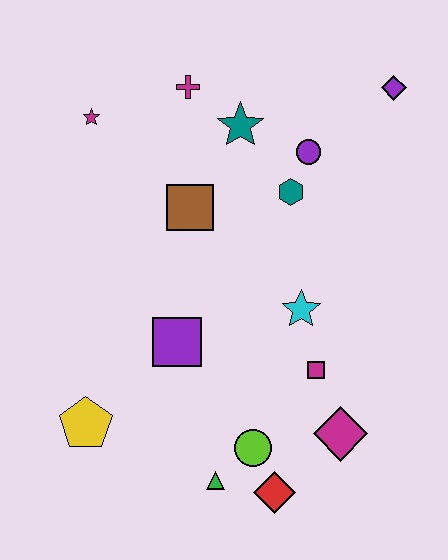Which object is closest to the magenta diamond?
The magenta square is closest to the magenta diamond.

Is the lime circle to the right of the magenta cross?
Yes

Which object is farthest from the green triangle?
The purple diamond is farthest from the green triangle.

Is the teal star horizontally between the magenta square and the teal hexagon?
No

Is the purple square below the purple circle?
Yes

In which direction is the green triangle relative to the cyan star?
The green triangle is below the cyan star.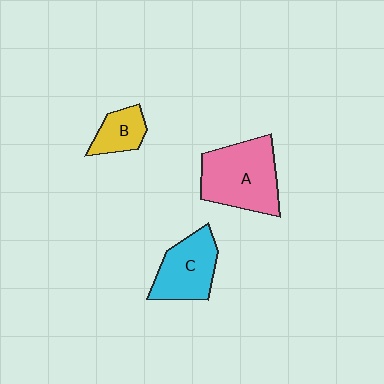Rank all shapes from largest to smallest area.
From largest to smallest: A (pink), C (cyan), B (yellow).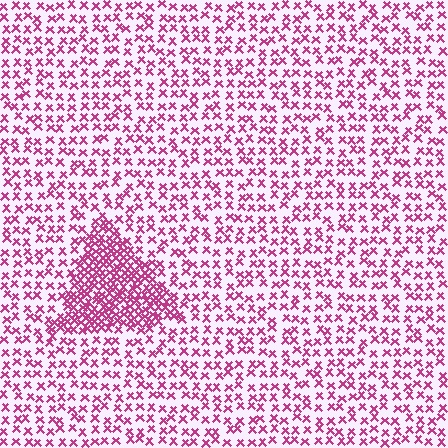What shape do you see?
I see a triangle.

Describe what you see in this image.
The image contains small magenta elements arranged at two different densities. A triangle-shaped region is visible where the elements are more densely packed than the surrounding area.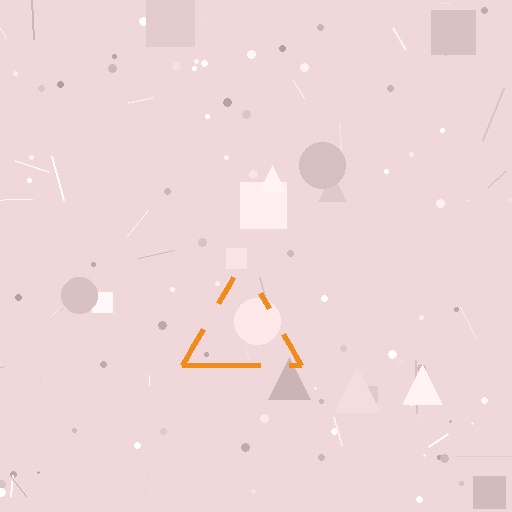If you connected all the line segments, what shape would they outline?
They would outline a triangle.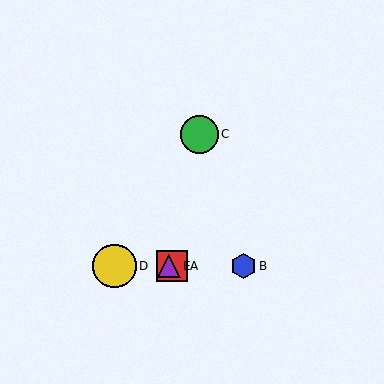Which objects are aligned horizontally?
Objects A, B, D, E are aligned horizontally.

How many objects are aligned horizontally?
4 objects (A, B, D, E) are aligned horizontally.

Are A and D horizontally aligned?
Yes, both are at y≈266.